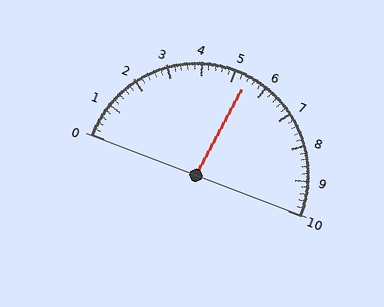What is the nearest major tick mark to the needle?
The nearest major tick mark is 5.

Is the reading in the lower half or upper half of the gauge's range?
The reading is in the upper half of the range (0 to 10).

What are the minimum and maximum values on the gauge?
The gauge ranges from 0 to 10.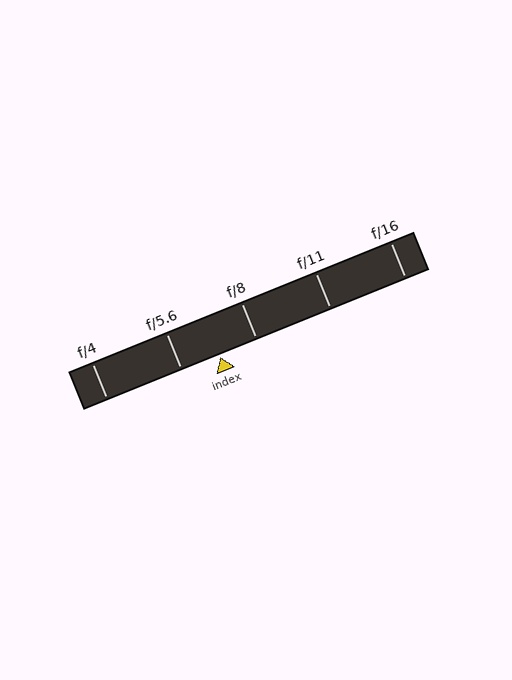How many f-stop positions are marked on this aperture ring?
There are 5 f-stop positions marked.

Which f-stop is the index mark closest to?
The index mark is closest to f/8.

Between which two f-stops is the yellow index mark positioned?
The index mark is between f/5.6 and f/8.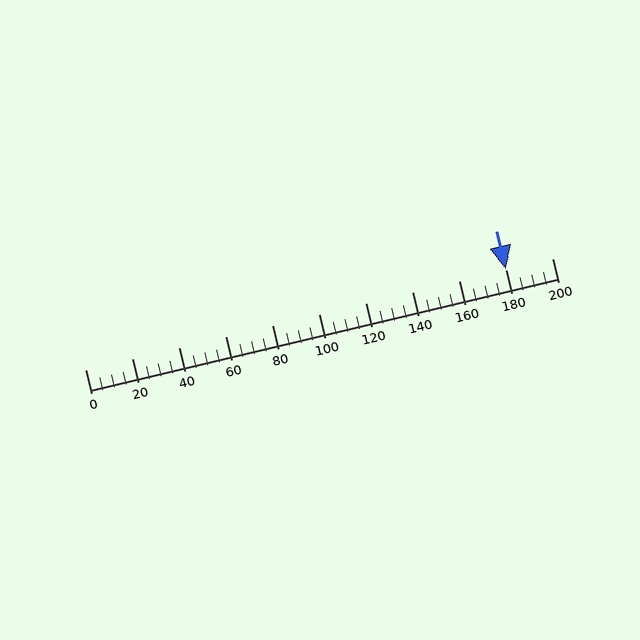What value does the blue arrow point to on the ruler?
The blue arrow points to approximately 180.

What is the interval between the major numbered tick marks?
The major tick marks are spaced 20 units apart.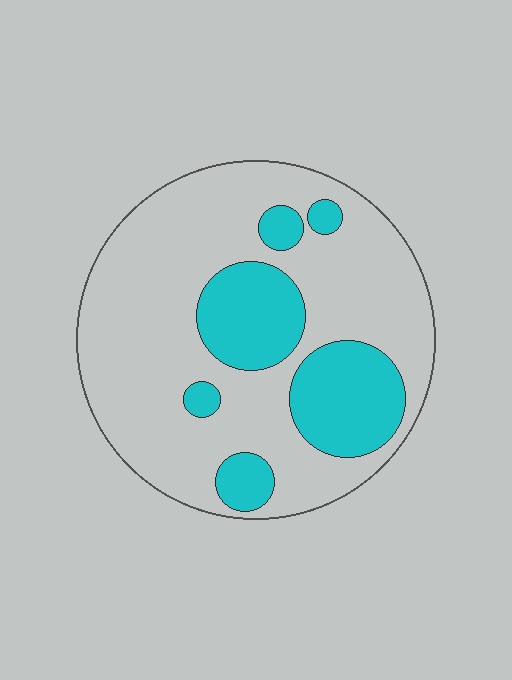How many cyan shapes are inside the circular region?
6.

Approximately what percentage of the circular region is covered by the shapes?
Approximately 25%.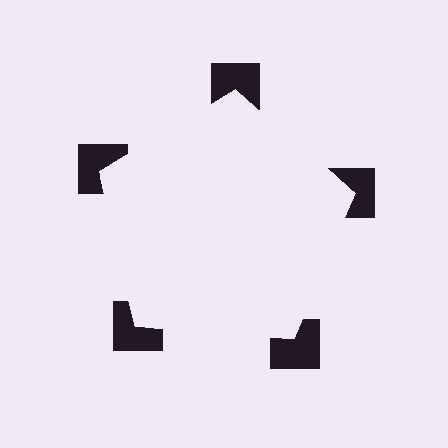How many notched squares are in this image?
There are 5 — one at each vertex of the illusory pentagon.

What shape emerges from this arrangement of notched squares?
An illusory pentagon — its edges are inferred from the aligned wedge cuts in the notched squares, not physically drawn.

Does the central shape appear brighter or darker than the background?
It typically appears slightly brighter than the background, even though no actual brightness change is drawn.